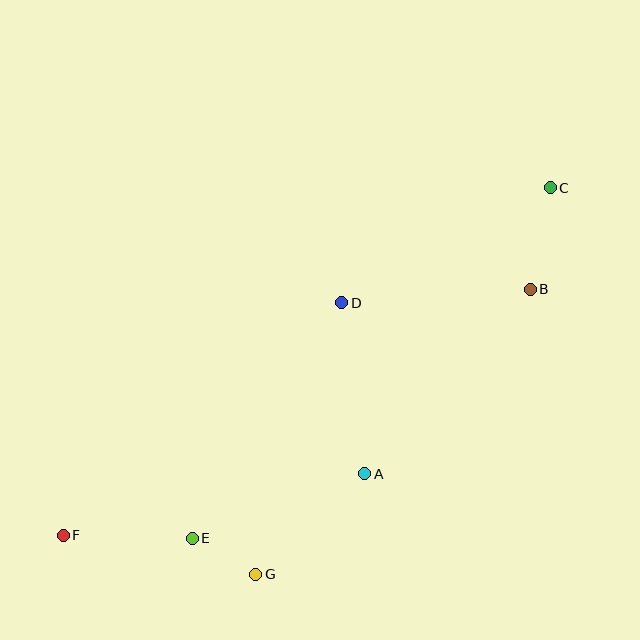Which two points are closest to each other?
Points E and G are closest to each other.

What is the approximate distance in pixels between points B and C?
The distance between B and C is approximately 104 pixels.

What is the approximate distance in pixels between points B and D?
The distance between B and D is approximately 189 pixels.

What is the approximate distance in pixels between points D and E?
The distance between D and E is approximately 279 pixels.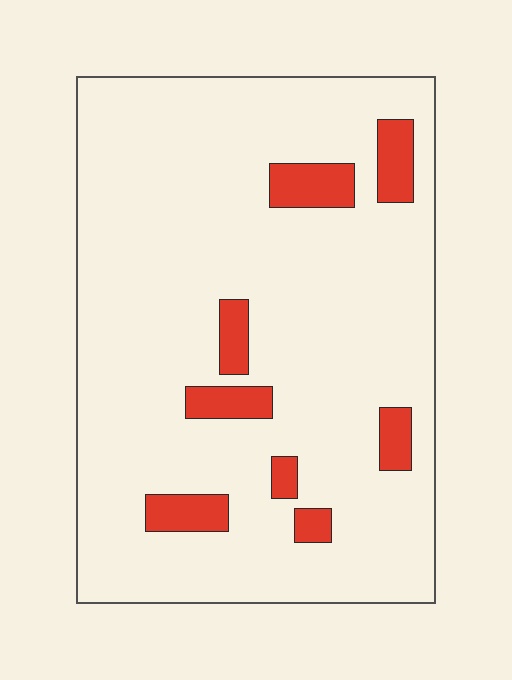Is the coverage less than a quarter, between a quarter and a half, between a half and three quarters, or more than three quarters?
Less than a quarter.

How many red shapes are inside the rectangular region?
8.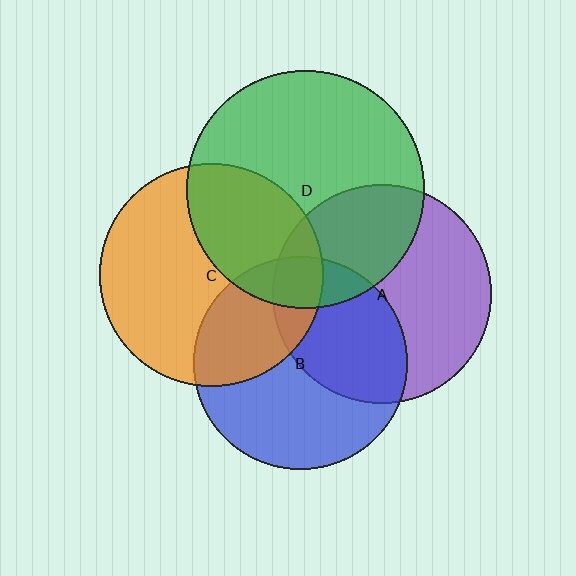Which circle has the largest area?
Circle D (green).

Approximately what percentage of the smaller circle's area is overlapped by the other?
Approximately 35%.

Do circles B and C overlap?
Yes.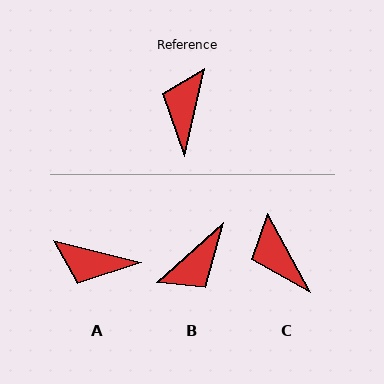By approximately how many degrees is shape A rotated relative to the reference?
Approximately 89 degrees counter-clockwise.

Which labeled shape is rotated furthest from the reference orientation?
B, about 145 degrees away.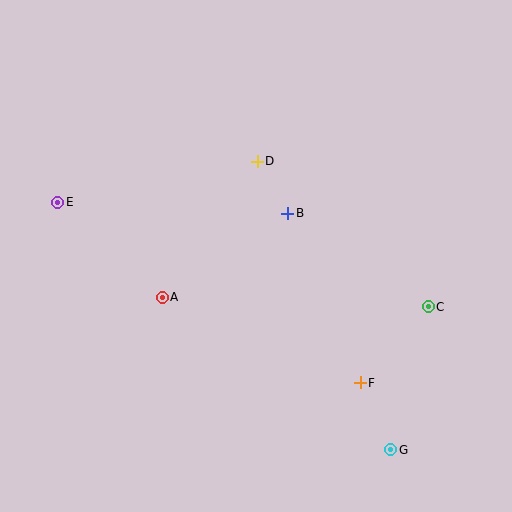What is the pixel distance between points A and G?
The distance between A and G is 275 pixels.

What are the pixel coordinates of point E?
Point E is at (58, 202).